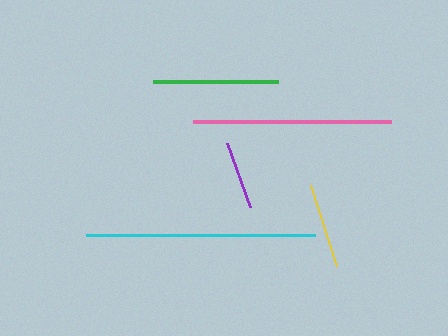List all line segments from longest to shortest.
From longest to shortest: cyan, pink, green, yellow, purple.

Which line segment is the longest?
The cyan line is the longest at approximately 229 pixels.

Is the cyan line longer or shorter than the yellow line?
The cyan line is longer than the yellow line.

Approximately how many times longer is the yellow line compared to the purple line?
The yellow line is approximately 1.2 times the length of the purple line.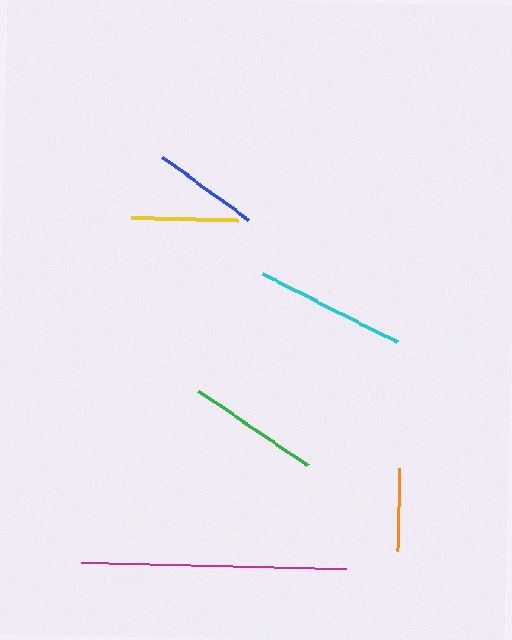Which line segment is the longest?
The magenta line is the longest at approximately 265 pixels.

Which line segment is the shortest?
The orange line is the shortest at approximately 83 pixels.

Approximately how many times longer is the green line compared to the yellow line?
The green line is approximately 1.2 times the length of the yellow line.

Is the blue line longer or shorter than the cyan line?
The cyan line is longer than the blue line.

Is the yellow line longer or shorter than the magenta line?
The magenta line is longer than the yellow line.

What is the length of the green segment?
The green segment is approximately 132 pixels long.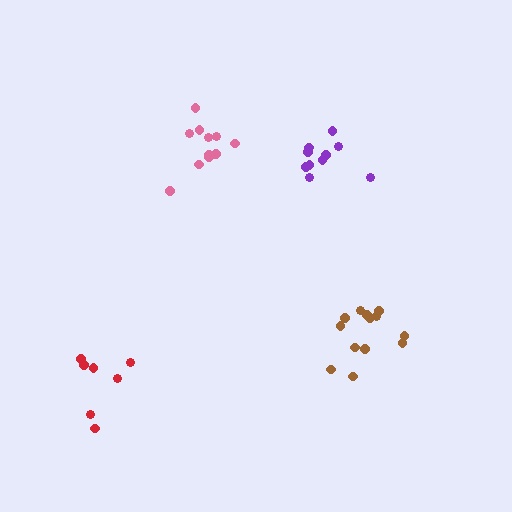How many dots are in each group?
Group 1: 10 dots, Group 2: 11 dots, Group 3: 13 dots, Group 4: 7 dots (41 total).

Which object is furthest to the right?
The brown cluster is rightmost.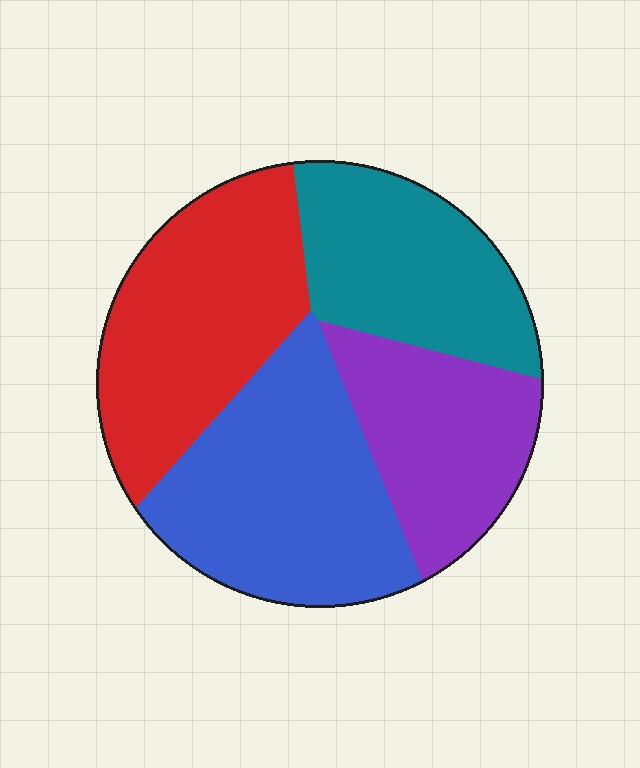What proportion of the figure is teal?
Teal covers around 20% of the figure.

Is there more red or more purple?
Red.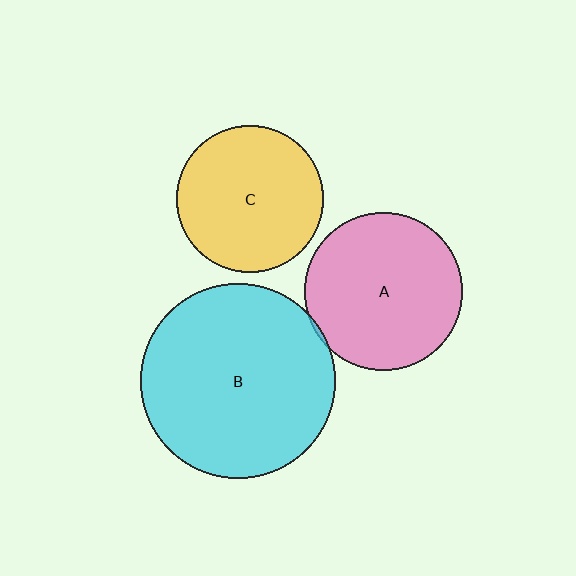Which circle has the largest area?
Circle B (cyan).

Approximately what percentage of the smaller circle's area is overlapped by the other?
Approximately 5%.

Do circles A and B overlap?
Yes.